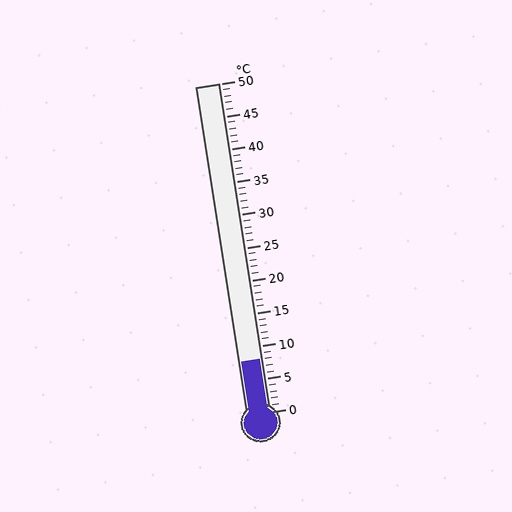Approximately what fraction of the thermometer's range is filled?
The thermometer is filled to approximately 15% of its range.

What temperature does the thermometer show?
The thermometer shows approximately 8°C.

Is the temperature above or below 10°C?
The temperature is below 10°C.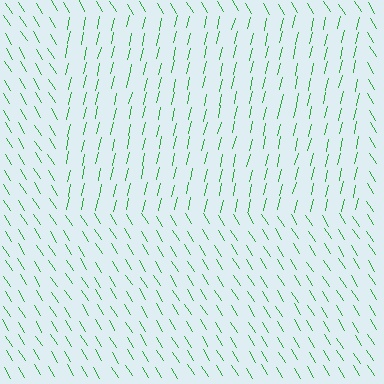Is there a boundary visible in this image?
Yes, there is a texture boundary formed by a change in line orientation.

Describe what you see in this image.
The image is filled with small green line segments. A rectangle region in the image has lines oriented differently from the surrounding lines, creating a visible texture boundary.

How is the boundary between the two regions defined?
The boundary is defined purely by a change in line orientation (approximately 45 degrees difference). All lines are the same color and thickness.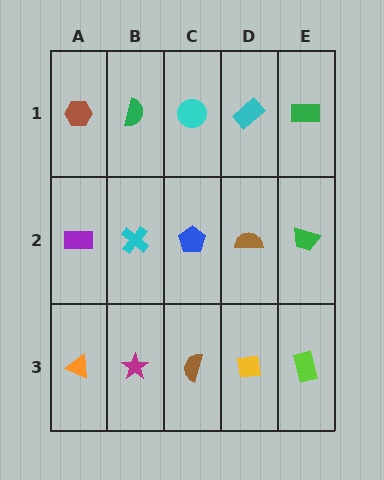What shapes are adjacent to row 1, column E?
A green trapezoid (row 2, column E), a cyan rectangle (row 1, column D).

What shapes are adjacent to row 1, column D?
A brown semicircle (row 2, column D), a cyan circle (row 1, column C), a green rectangle (row 1, column E).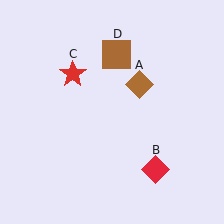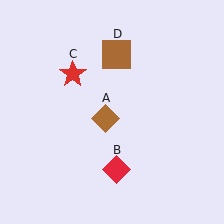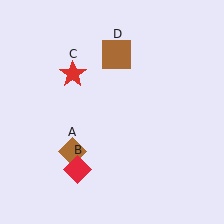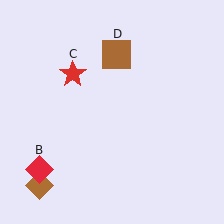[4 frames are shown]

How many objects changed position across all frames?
2 objects changed position: brown diamond (object A), red diamond (object B).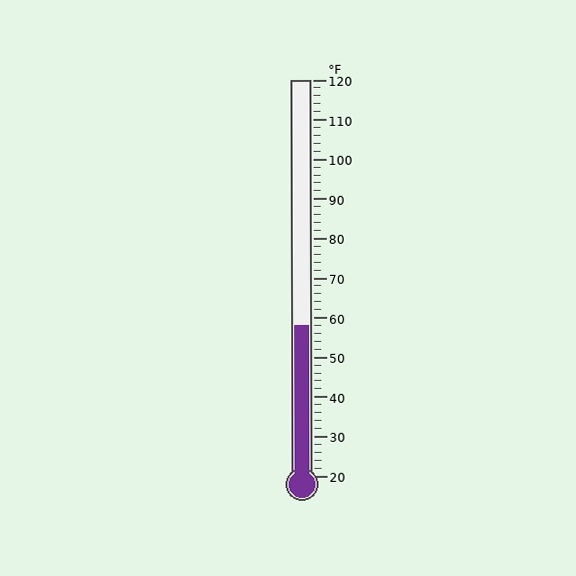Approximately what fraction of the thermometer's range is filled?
The thermometer is filled to approximately 40% of its range.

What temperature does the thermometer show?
The thermometer shows approximately 58°F.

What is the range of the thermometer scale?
The thermometer scale ranges from 20°F to 120°F.